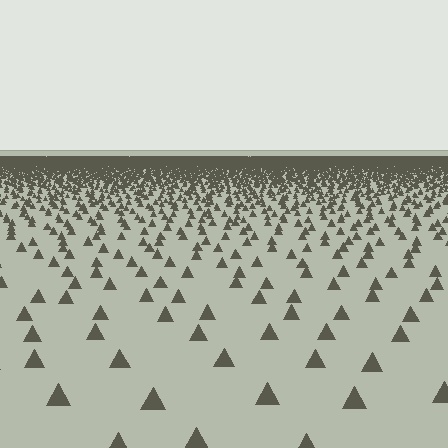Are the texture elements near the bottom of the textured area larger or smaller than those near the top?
Larger. Near the bottom, elements are closer to the viewer and appear at a bigger on-screen size.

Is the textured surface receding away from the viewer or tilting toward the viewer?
The surface is receding away from the viewer. Texture elements get smaller and denser toward the top.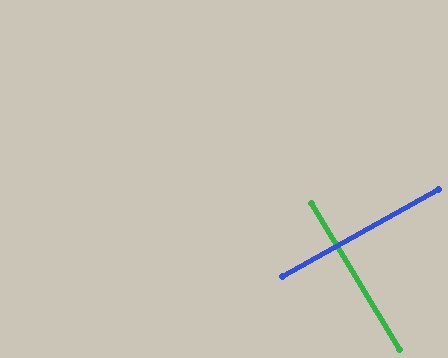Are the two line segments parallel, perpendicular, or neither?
Perpendicular — they meet at approximately 88°.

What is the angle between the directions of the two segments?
Approximately 88 degrees.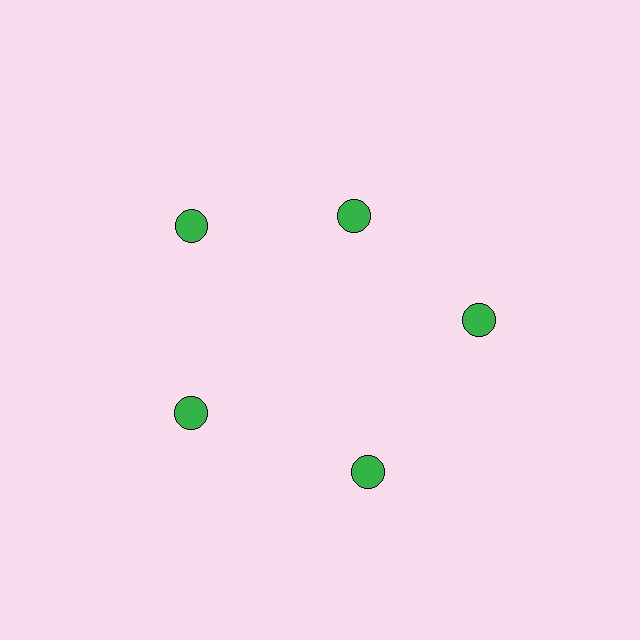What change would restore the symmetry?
The symmetry would be restored by moving it outward, back onto the ring so that all 5 circles sit at equal angles and equal distance from the center.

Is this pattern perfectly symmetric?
No. The 5 green circles are arranged in a ring, but one element near the 1 o'clock position is pulled inward toward the center, breaking the 5-fold rotational symmetry.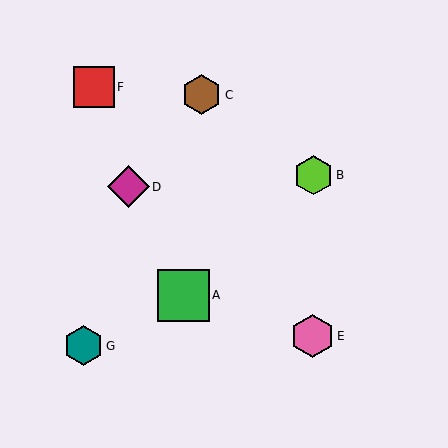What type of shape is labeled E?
Shape E is a pink hexagon.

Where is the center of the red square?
The center of the red square is at (94, 87).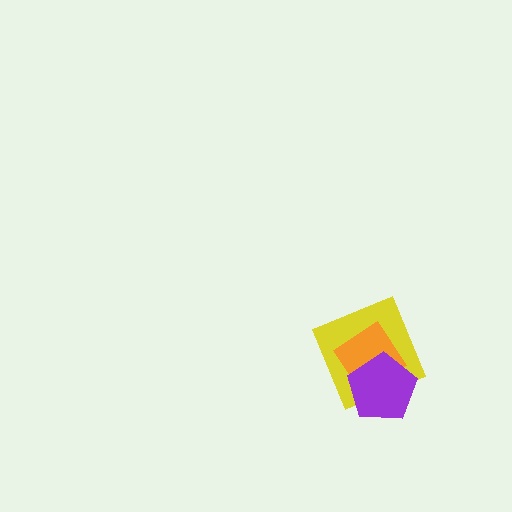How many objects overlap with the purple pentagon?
2 objects overlap with the purple pentagon.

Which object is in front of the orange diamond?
The purple pentagon is in front of the orange diamond.